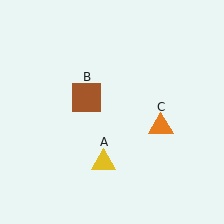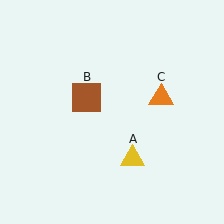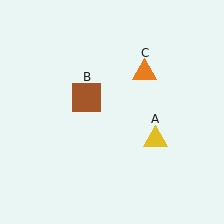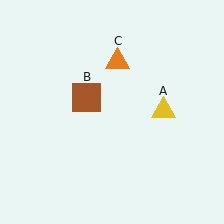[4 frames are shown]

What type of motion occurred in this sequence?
The yellow triangle (object A), orange triangle (object C) rotated counterclockwise around the center of the scene.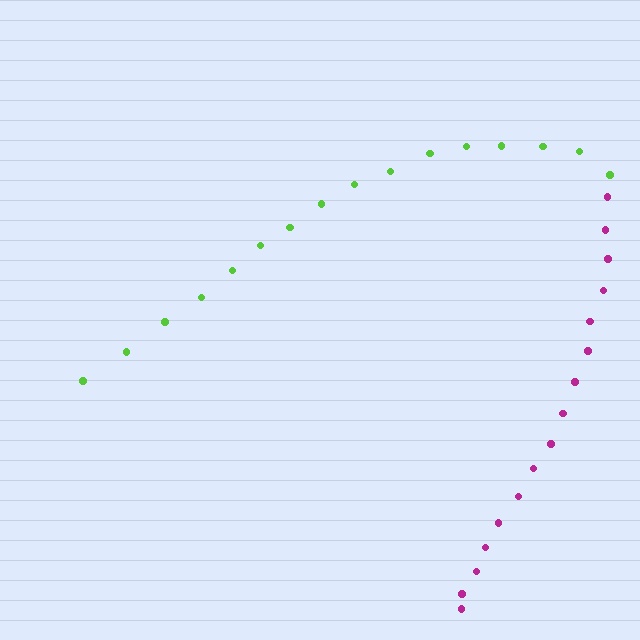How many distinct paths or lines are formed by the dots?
There are 2 distinct paths.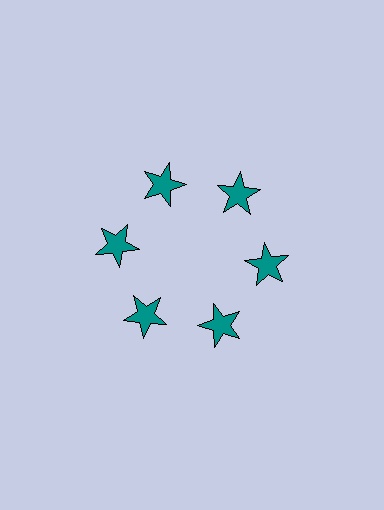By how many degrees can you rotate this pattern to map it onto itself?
The pattern maps onto itself every 60 degrees of rotation.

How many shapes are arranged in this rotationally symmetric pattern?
There are 6 shapes, arranged in 6 groups of 1.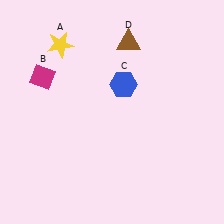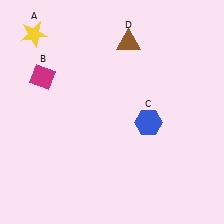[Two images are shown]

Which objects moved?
The objects that moved are: the yellow star (A), the blue hexagon (C).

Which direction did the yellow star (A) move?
The yellow star (A) moved left.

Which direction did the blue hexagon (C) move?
The blue hexagon (C) moved down.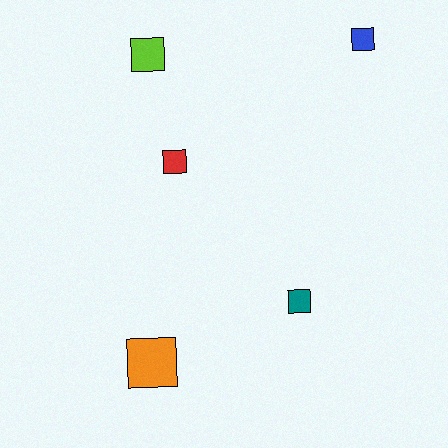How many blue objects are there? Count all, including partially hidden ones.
There is 1 blue object.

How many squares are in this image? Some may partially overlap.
There are 5 squares.